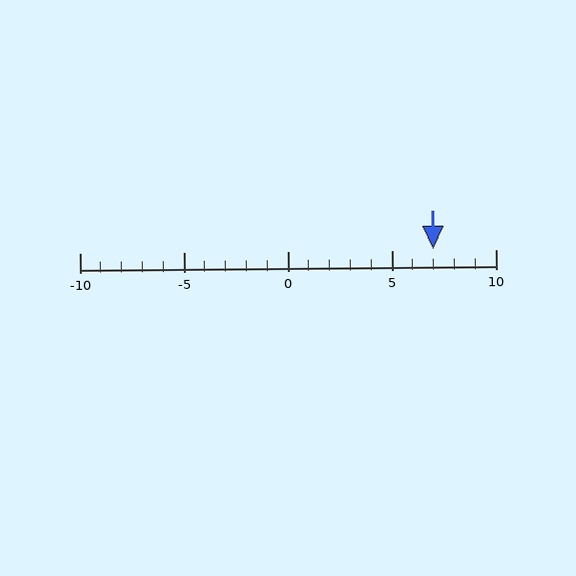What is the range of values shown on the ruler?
The ruler shows values from -10 to 10.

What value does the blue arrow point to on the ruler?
The blue arrow points to approximately 7.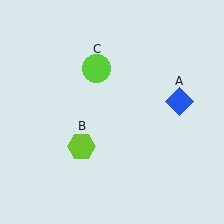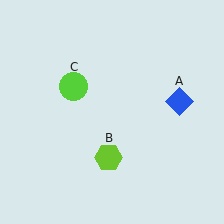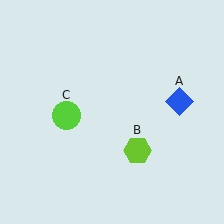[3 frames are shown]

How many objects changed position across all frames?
2 objects changed position: lime hexagon (object B), lime circle (object C).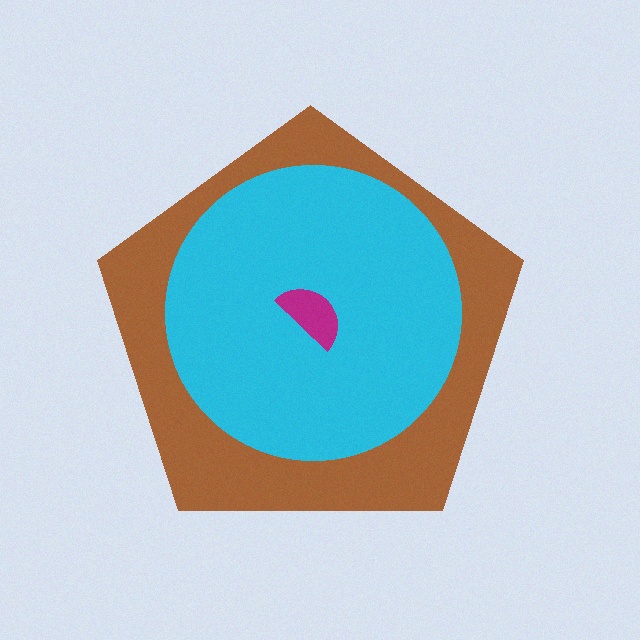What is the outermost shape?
The brown pentagon.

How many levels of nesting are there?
3.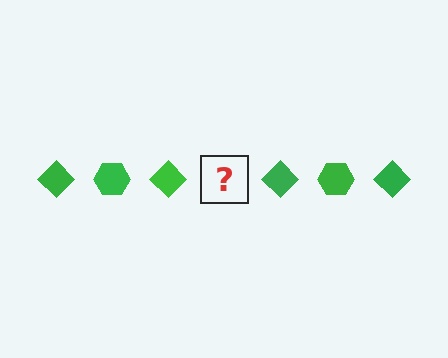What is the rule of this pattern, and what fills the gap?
The rule is that the pattern cycles through diamond, hexagon shapes in green. The gap should be filled with a green hexagon.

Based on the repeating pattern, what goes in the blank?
The blank should be a green hexagon.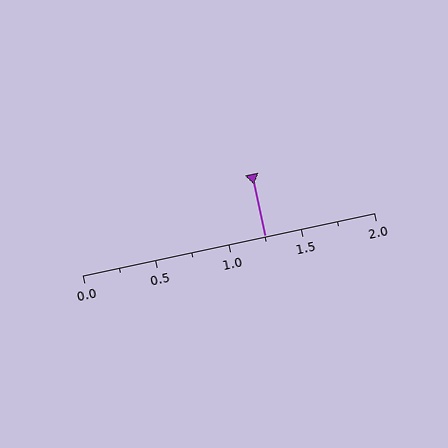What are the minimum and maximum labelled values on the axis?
The axis runs from 0.0 to 2.0.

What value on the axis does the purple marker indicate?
The marker indicates approximately 1.25.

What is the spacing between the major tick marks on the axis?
The major ticks are spaced 0.5 apart.